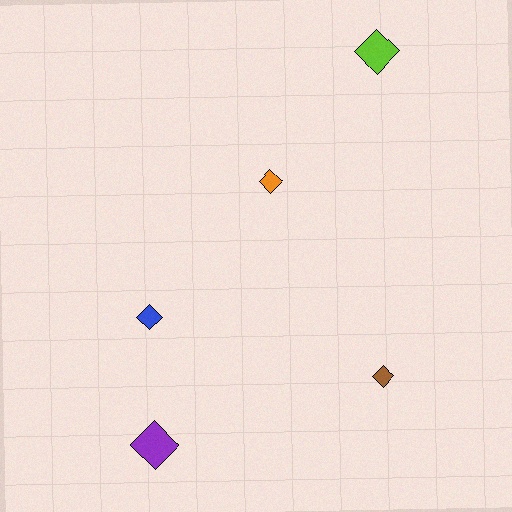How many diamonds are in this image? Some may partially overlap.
There are 5 diamonds.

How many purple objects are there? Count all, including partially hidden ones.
There is 1 purple object.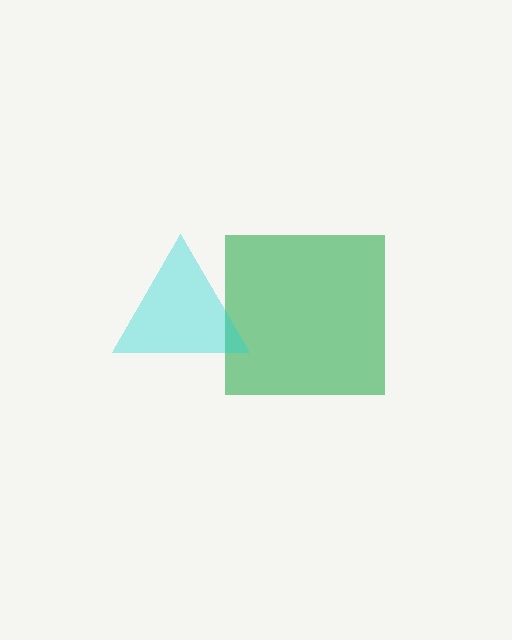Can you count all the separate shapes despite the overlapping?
Yes, there are 2 separate shapes.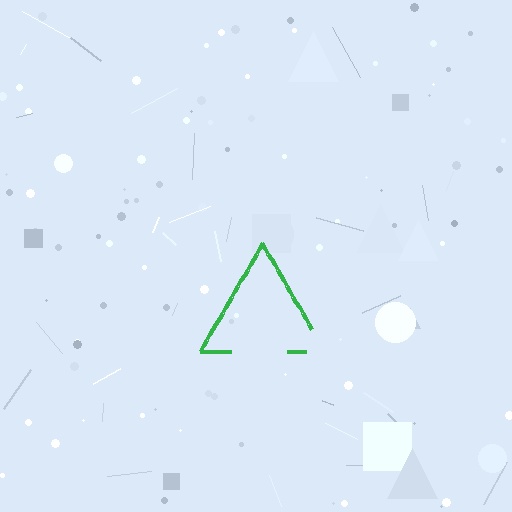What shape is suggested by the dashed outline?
The dashed outline suggests a triangle.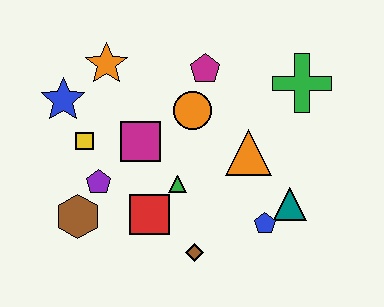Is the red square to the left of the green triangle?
Yes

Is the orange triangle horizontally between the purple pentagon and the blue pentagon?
Yes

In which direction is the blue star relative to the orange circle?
The blue star is to the left of the orange circle.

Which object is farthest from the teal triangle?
The blue star is farthest from the teal triangle.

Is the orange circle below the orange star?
Yes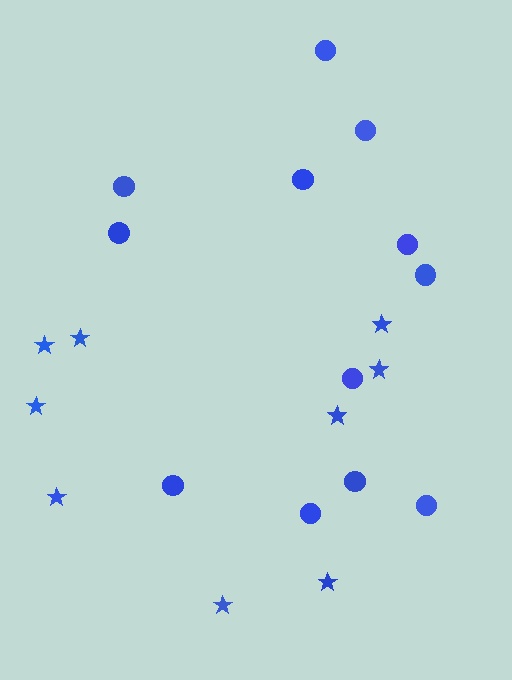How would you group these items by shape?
There are 2 groups: one group of circles (12) and one group of stars (9).